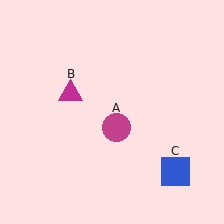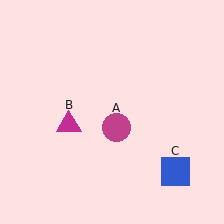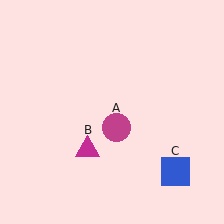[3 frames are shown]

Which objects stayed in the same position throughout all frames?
Magenta circle (object A) and blue square (object C) remained stationary.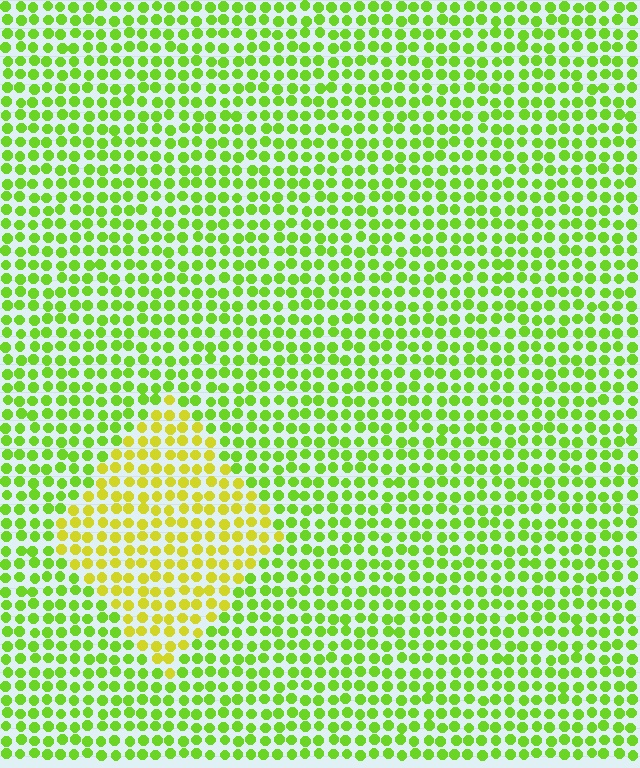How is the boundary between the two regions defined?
The boundary is defined purely by a slight shift in hue (about 35 degrees). Spacing, size, and orientation are identical on both sides.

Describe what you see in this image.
The image is filled with small lime elements in a uniform arrangement. A diamond-shaped region is visible where the elements are tinted to a slightly different hue, forming a subtle color boundary.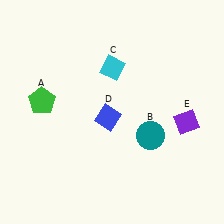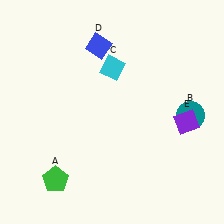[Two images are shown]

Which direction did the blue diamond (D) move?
The blue diamond (D) moved up.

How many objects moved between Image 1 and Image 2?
3 objects moved between the two images.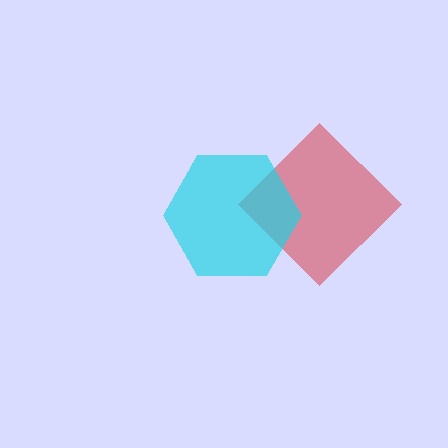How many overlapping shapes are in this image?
There are 2 overlapping shapes in the image.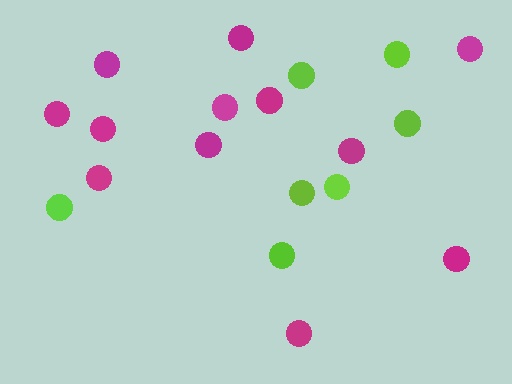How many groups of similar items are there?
There are 2 groups: one group of magenta circles (12) and one group of lime circles (7).